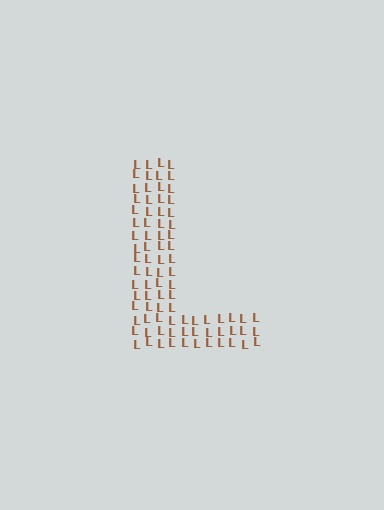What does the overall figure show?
The overall figure shows the letter L.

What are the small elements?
The small elements are letter L's.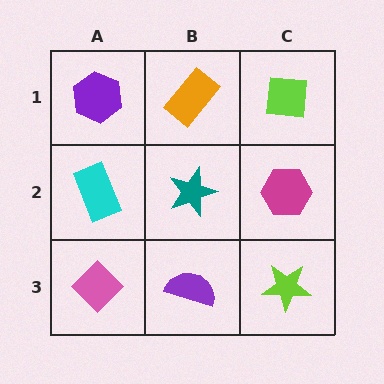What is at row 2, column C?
A magenta hexagon.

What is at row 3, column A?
A pink diamond.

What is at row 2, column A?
A cyan rectangle.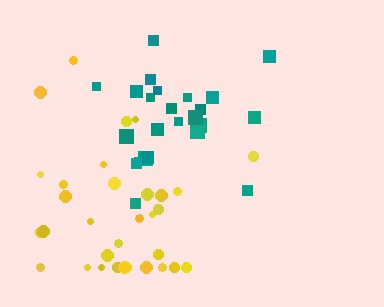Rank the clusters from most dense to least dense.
teal, yellow.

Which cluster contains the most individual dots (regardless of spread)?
Yellow (32).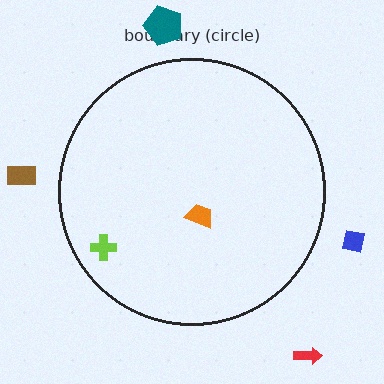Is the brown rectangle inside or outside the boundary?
Outside.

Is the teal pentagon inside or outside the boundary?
Outside.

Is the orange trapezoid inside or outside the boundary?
Inside.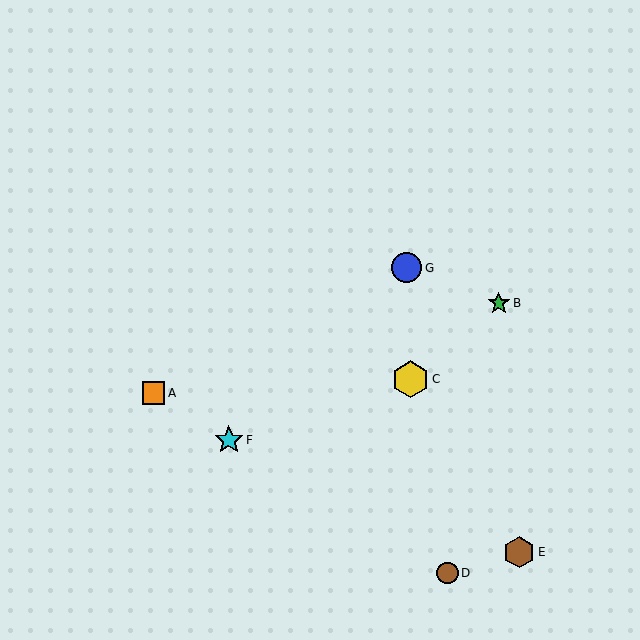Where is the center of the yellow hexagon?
The center of the yellow hexagon is at (411, 379).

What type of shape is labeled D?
Shape D is a brown circle.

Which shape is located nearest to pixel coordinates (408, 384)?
The yellow hexagon (labeled C) at (411, 379) is nearest to that location.